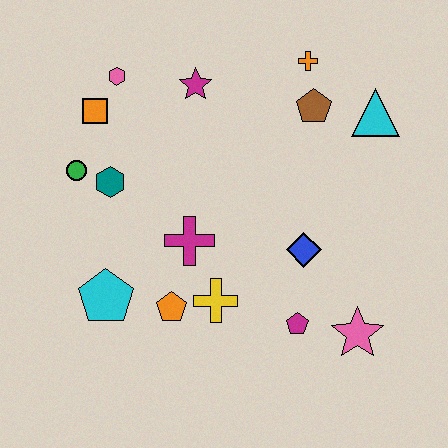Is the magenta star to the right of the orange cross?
No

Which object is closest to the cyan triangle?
The brown pentagon is closest to the cyan triangle.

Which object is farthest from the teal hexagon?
The pink star is farthest from the teal hexagon.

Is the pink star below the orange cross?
Yes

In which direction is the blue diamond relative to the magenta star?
The blue diamond is below the magenta star.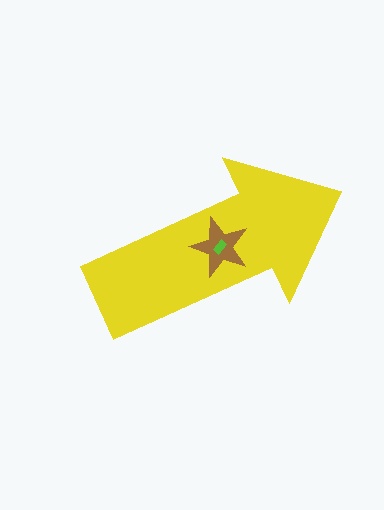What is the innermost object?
The lime rectangle.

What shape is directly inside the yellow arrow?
The brown star.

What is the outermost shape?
The yellow arrow.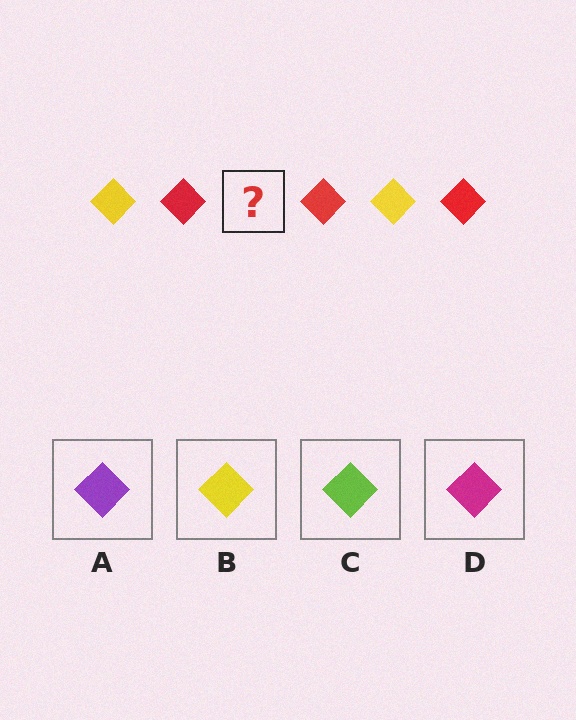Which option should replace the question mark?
Option B.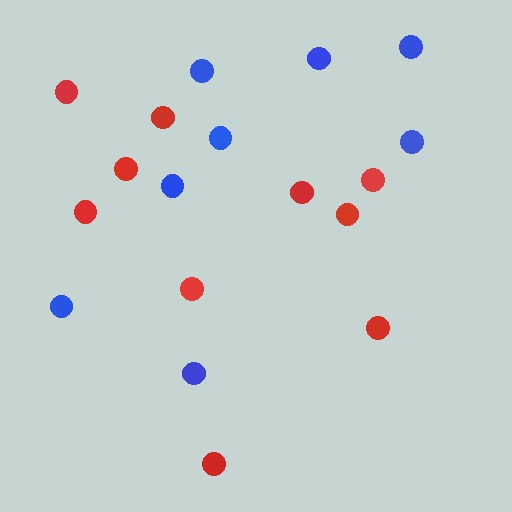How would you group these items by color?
There are 2 groups: one group of blue circles (8) and one group of red circles (10).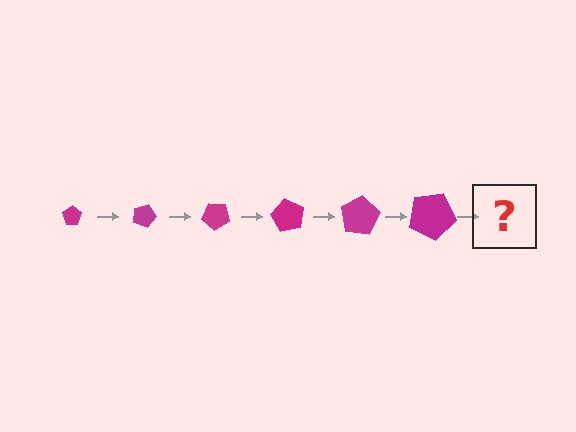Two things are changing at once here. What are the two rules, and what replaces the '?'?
The two rules are that the pentagon grows larger each step and it rotates 20 degrees each step. The '?' should be a pentagon, larger than the previous one and rotated 120 degrees from the start.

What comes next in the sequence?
The next element should be a pentagon, larger than the previous one and rotated 120 degrees from the start.